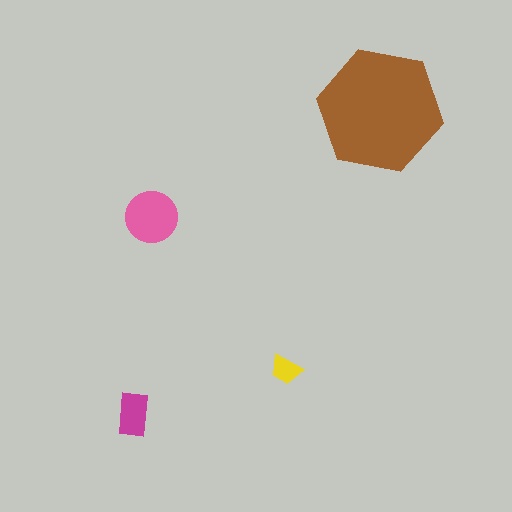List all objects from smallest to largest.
The yellow trapezoid, the magenta rectangle, the pink circle, the brown hexagon.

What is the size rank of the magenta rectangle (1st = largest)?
3rd.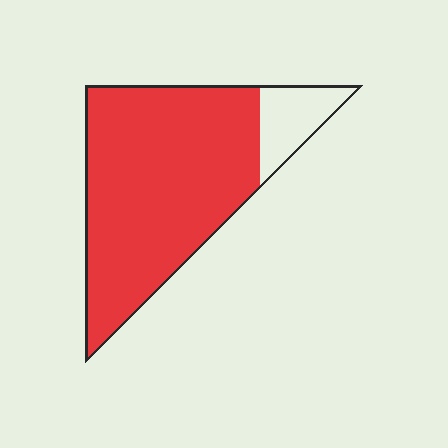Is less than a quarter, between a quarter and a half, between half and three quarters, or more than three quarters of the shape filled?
More than three quarters.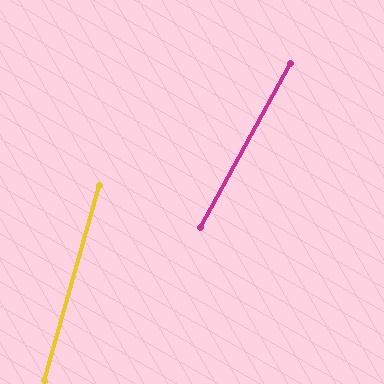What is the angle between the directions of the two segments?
Approximately 13 degrees.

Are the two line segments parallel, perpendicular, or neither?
Neither parallel nor perpendicular — they differ by about 13°.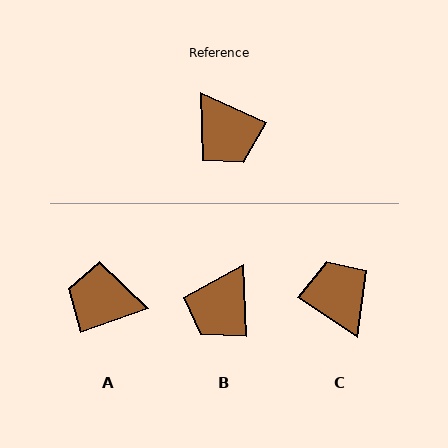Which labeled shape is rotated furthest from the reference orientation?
C, about 171 degrees away.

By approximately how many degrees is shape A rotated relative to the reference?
Approximately 135 degrees clockwise.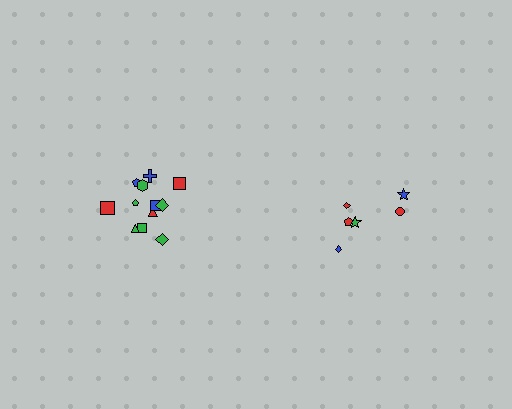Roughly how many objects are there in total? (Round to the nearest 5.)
Roughly 20 objects in total.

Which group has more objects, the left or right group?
The left group.